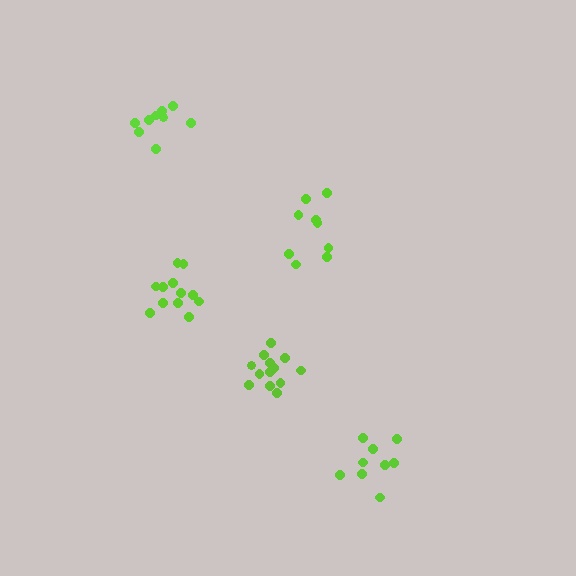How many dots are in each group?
Group 1: 9 dots, Group 2: 13 dots, Group 3: 9 dots, Group 4: 9 dots, Group 5: 12 dots (52 total).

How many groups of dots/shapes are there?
There are 5 groups.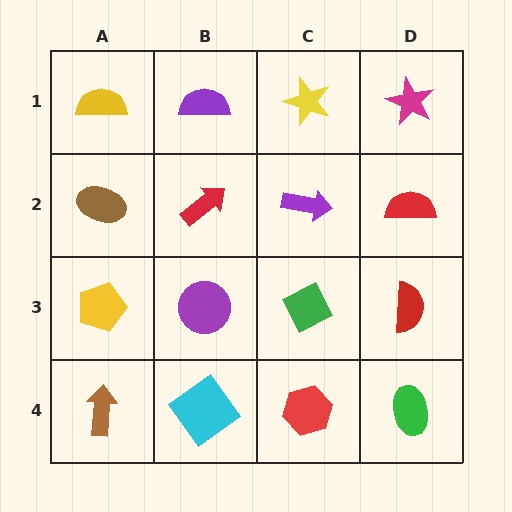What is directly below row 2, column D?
A red semicircle.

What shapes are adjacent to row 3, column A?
A brown ellipse (row 2, column A), a brown arrow (row 4, column A), a purple circle (row 3, column B).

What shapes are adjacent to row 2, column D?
A magenta star (row 1, column D), a red semicircle (row 3, column D), a purple arrow (row 2, column C).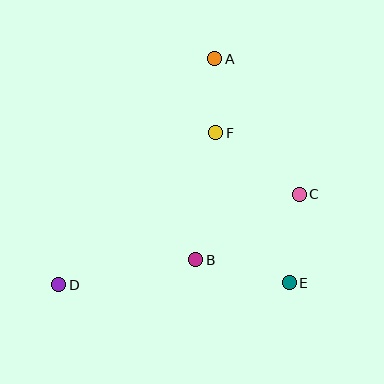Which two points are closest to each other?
Points A and F are closest to each other.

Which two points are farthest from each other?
Points A and D are farthest from each other.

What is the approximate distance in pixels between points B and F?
The distance between B and F is approximately 129 pixels.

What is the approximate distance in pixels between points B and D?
The distance between B and D is approximately 139 pixels.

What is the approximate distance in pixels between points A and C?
The distance between A and C is approximately 160 pixels.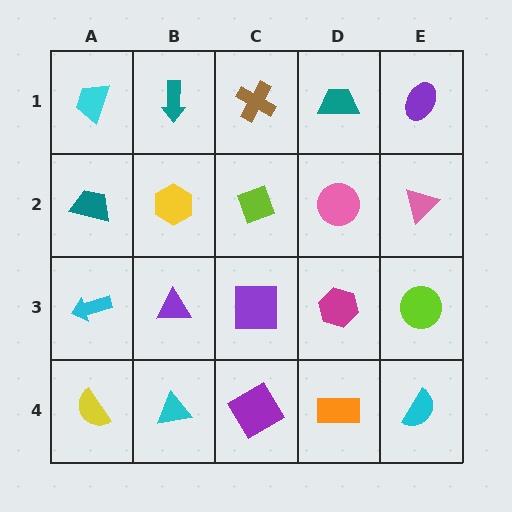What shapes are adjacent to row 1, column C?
A lime diamond (row 2, column C), a teal arrow (row 1, column B), a teal trapezoid (row 1, column D).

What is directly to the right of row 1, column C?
A teal trapezoid.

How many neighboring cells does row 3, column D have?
4.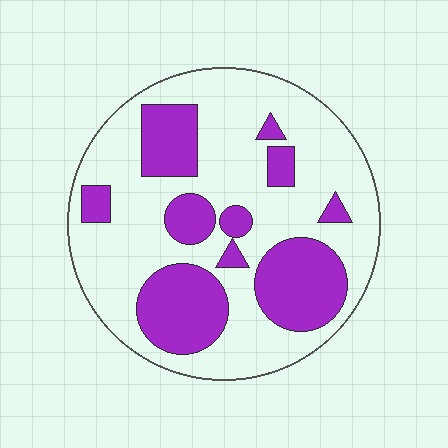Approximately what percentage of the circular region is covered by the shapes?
Approximately 30%.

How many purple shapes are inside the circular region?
10.